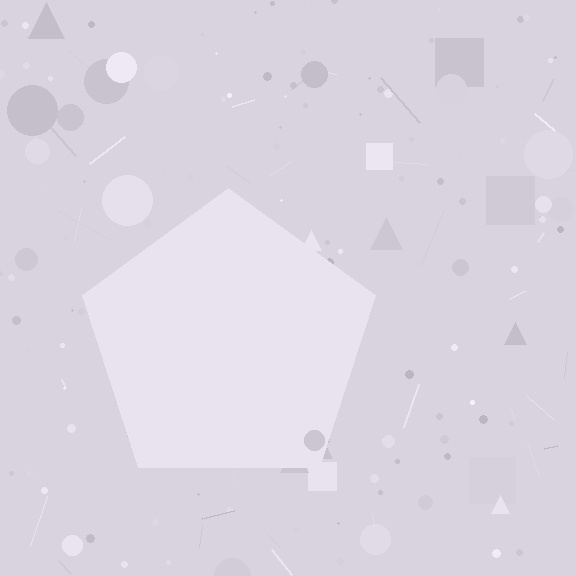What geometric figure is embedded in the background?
A pentagon is embedded in the background.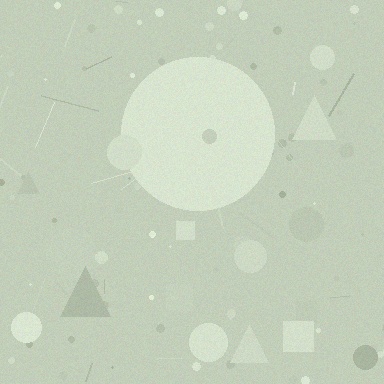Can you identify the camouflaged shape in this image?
The camouflaged shape is a circle.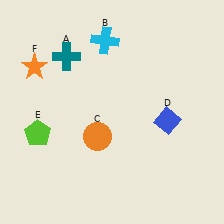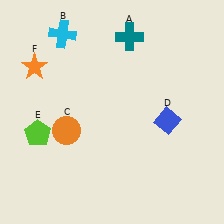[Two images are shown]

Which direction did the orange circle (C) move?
The orange circle (C) moved left.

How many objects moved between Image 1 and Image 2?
3 objects moved between the two images.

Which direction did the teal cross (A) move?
The teal cross (A) moved right.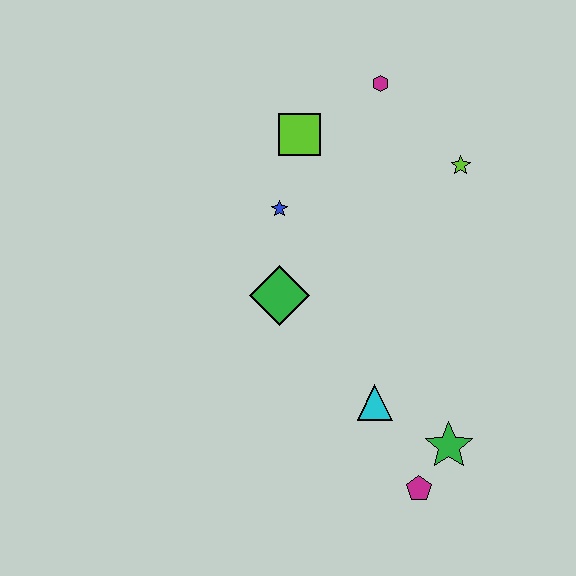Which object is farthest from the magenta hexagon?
The magenta pentagon is farthest from the magenta hexagon.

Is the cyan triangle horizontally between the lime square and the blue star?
No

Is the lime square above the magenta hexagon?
No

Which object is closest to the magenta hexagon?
The lime square is closest to the magenta hexagon.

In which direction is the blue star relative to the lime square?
The blue star is below the lime square.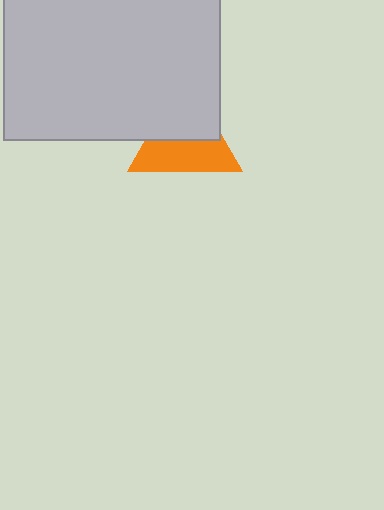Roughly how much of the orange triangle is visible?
About half of it is visible (roughly 51%).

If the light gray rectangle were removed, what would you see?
You would see the complete orange triangle.